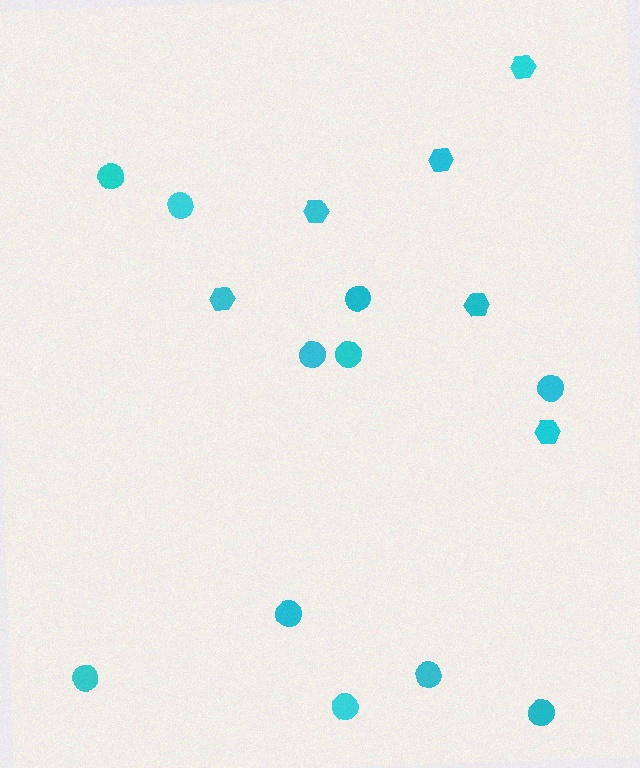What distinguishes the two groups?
There are 2 groups: one group of circles (11) and one group of hexagons (6).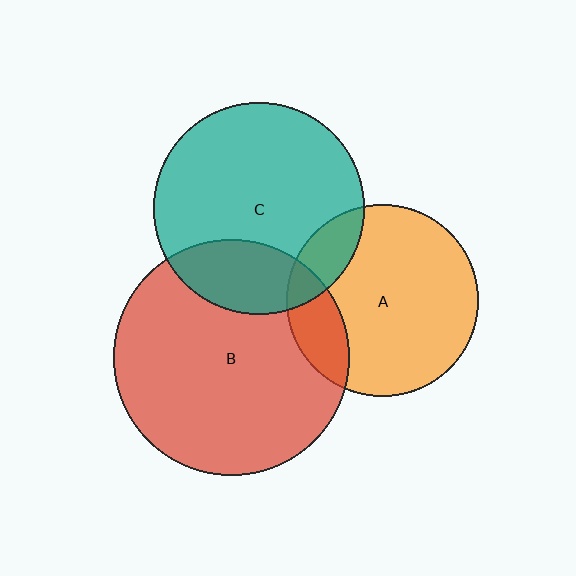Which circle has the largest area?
Circle B (red).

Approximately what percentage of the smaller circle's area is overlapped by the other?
Approximately 15%.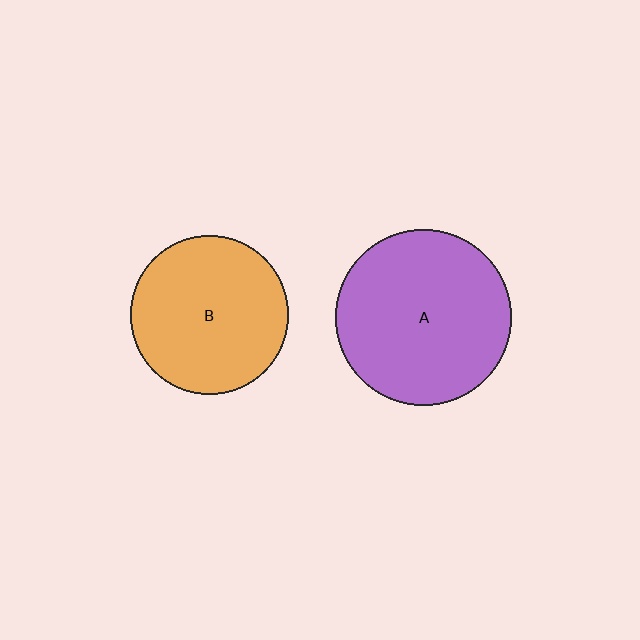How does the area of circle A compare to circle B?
Approximately 1.2 times.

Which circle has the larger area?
Circle A (purple).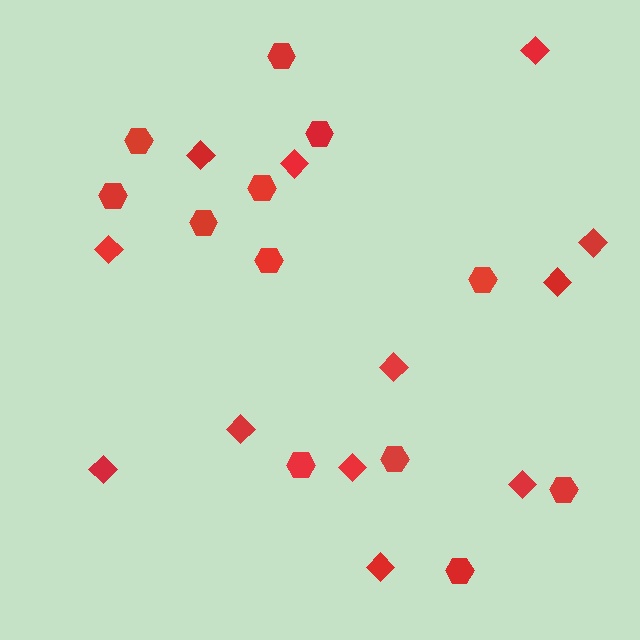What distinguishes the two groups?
There are 2 groups: one group of diamonds (12) and one group of hexagons (12).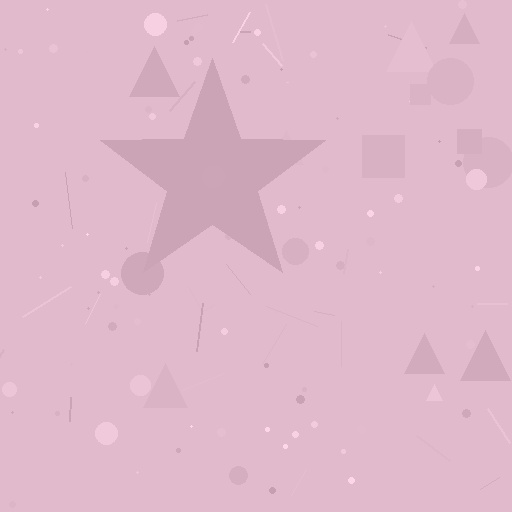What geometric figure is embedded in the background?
A star is embedded in the background.